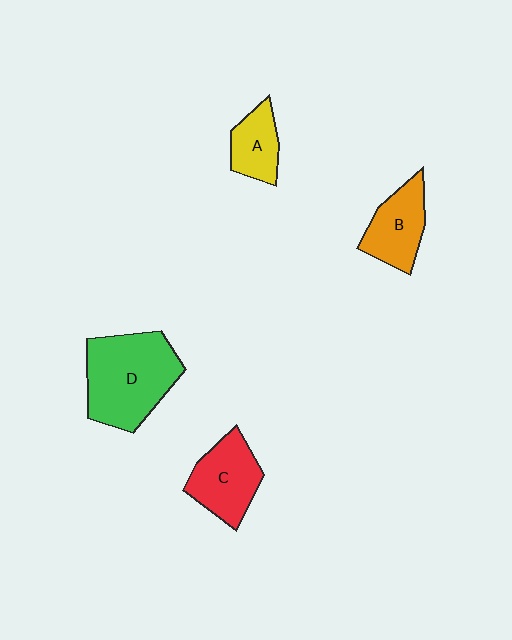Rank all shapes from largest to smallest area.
From largest to smallest: D (green), C (red), B (orange), A (yellow).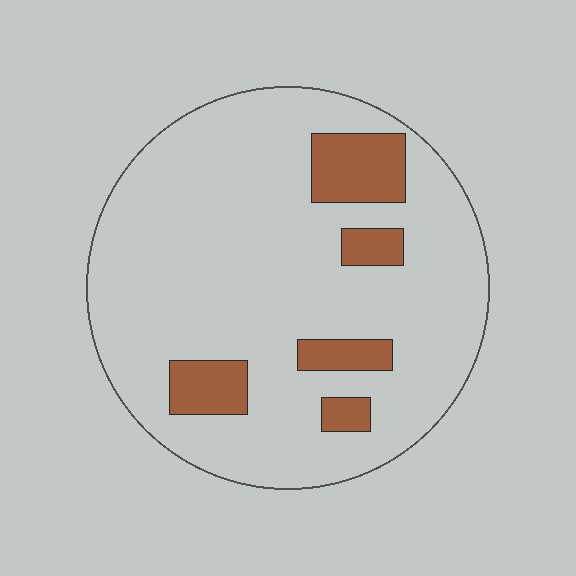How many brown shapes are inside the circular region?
5.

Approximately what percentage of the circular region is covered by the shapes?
Approximately 15%.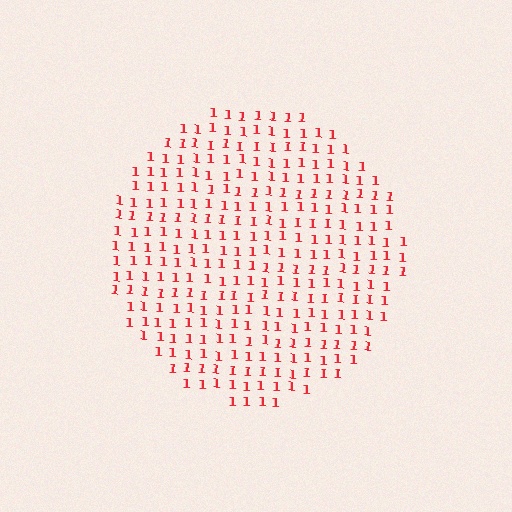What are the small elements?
The small elements are digit 1's.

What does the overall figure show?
The overall figure shows a circle.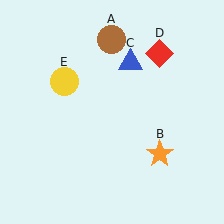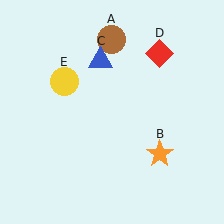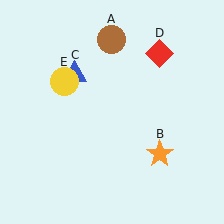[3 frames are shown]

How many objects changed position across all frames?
1 object changed position: blue triangle (object C).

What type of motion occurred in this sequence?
The blue triangle (object C) rotated counterclockwise around the center of the scene.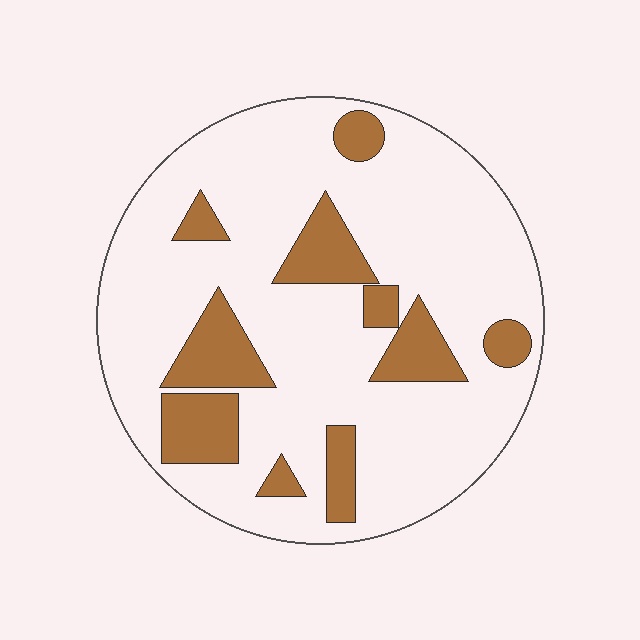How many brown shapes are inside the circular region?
10.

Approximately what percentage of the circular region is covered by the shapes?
Approximately 20%.